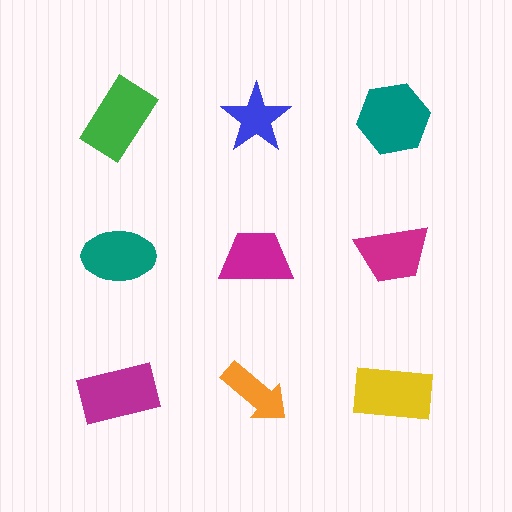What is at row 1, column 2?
A blue star.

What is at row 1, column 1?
A green rectangle.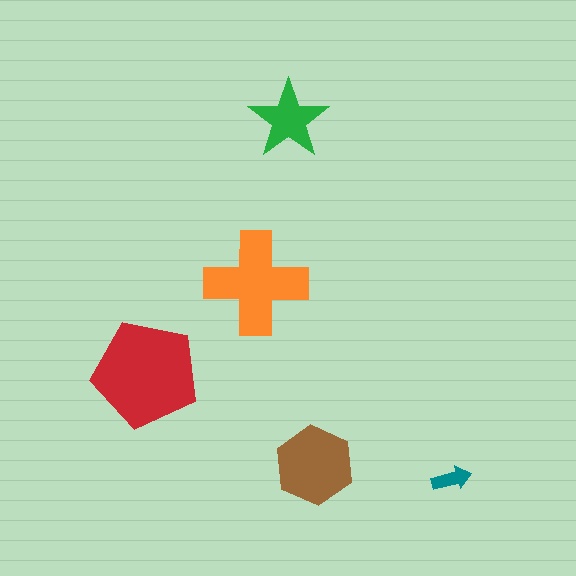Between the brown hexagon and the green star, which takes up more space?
The brown hexagon.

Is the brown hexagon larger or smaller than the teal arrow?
Larger.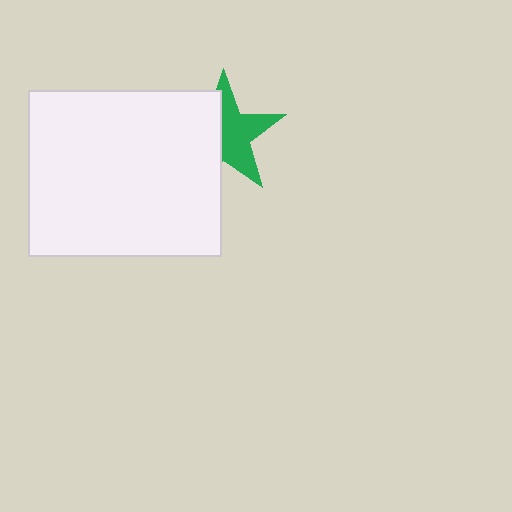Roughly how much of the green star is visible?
About half of it is visible (roughly 55%).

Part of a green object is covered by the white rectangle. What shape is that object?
It is a star.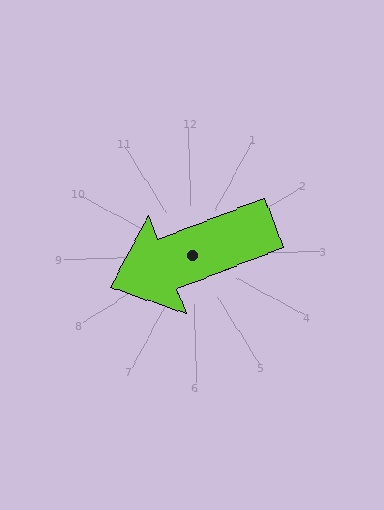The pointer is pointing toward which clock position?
Roughly 8 o'clock.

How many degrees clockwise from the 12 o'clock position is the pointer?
Approximately 251 degrees.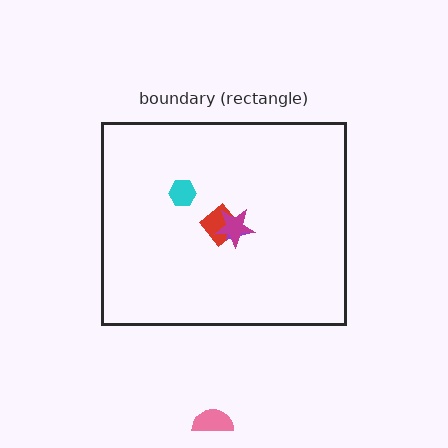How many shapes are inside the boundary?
4 inside, 1 outside.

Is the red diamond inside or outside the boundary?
Inside.